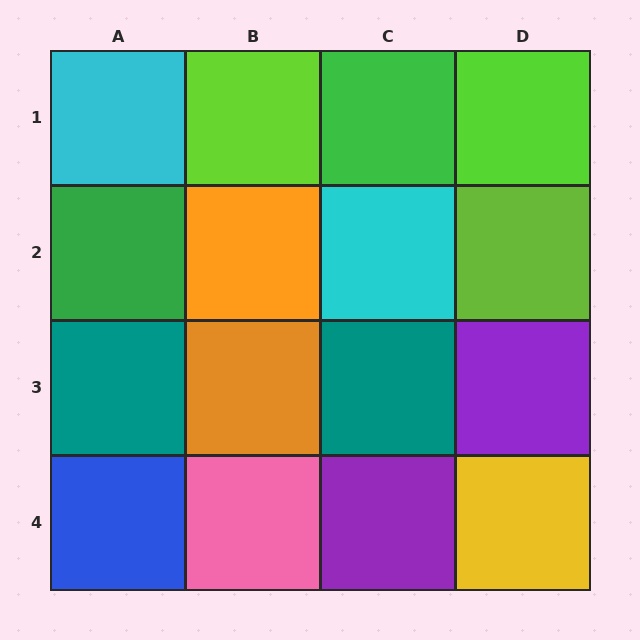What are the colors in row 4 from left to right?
Blue, pink, purple, yellow.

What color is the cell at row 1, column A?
Cyan.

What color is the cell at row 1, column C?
Green.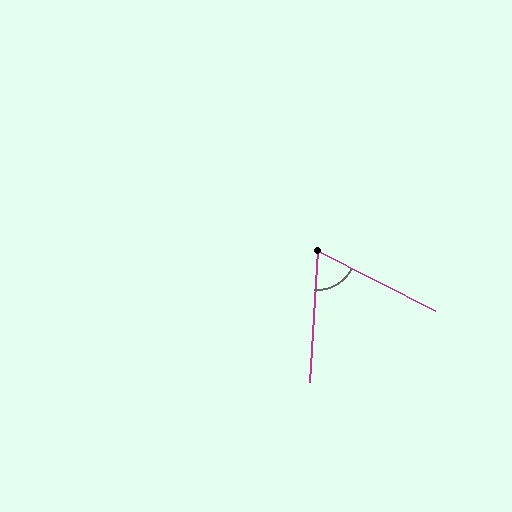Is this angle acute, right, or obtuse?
It is acute.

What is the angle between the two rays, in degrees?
Approximately 66 degrees.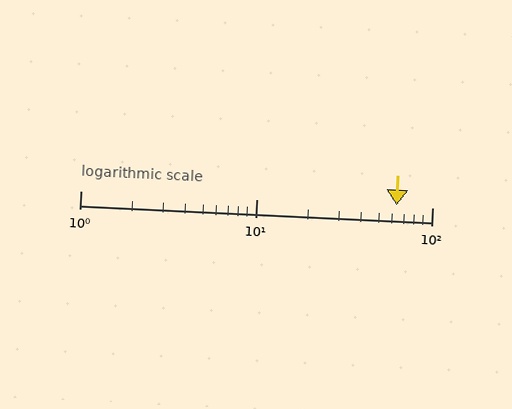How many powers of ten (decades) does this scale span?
The scale spans 2 decades, from 1 to 100.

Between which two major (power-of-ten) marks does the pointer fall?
The pointer is between 10 and 100.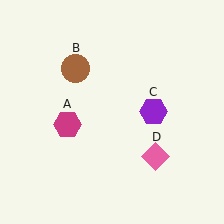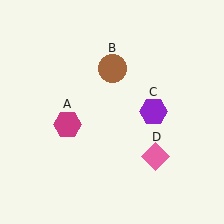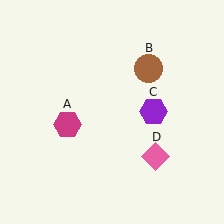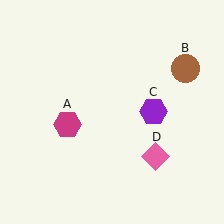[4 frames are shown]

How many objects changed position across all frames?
1 object changed position: brown circle (object B).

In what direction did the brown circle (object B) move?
The brown circle (object B) moved right.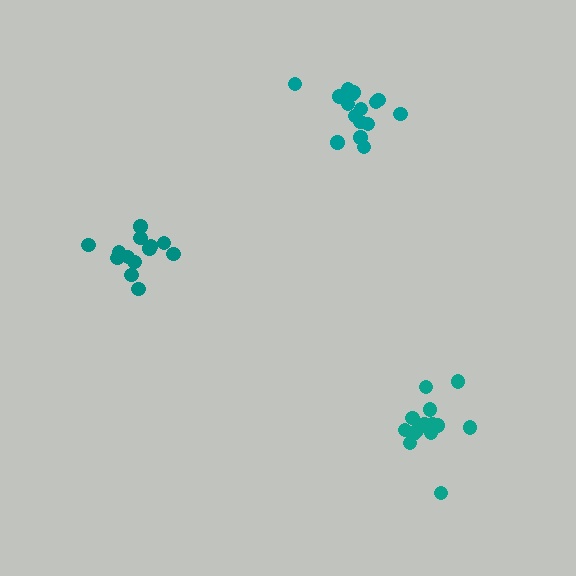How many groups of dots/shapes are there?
There are 3 groups.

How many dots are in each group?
Group 1: 14 dots, Group 2: 13 dots, Group 3: 17 dots (44 total).